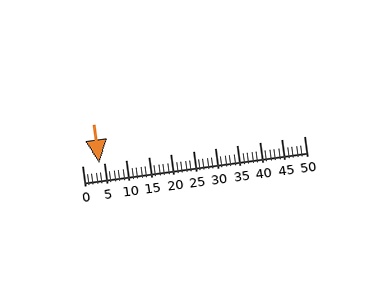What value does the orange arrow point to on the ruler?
The orange arrow points to approximately 4.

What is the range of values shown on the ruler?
The ruler shows values from 0 to 50.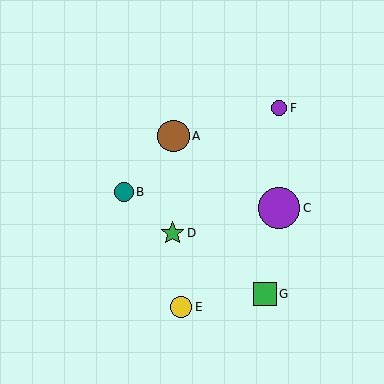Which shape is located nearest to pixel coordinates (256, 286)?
The green square (labeled G) at (265, 294) is nearest to that location.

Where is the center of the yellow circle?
The center of the yellow circle is at (181, 307).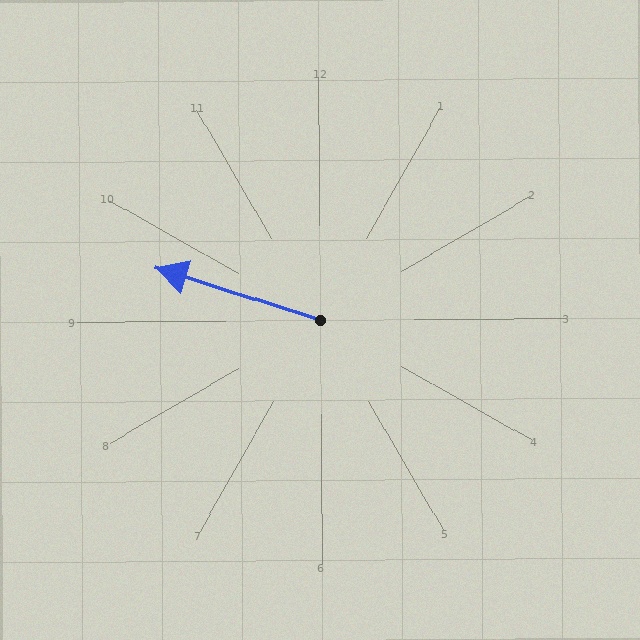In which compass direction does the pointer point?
West.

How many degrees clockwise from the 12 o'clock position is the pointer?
Approximately 288 degrees.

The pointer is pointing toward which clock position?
Roughly 10 o'clock.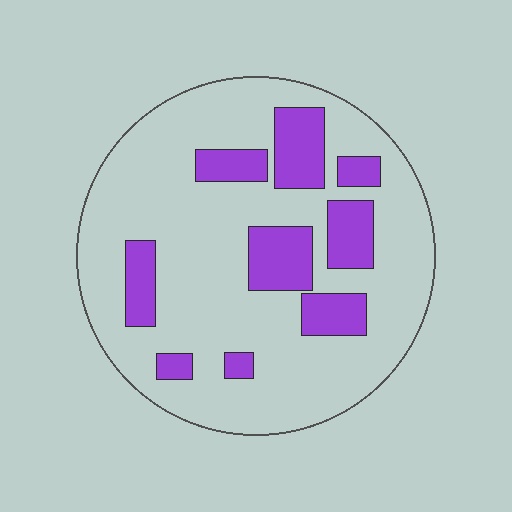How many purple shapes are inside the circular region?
9.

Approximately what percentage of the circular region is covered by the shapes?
Approximately 20%.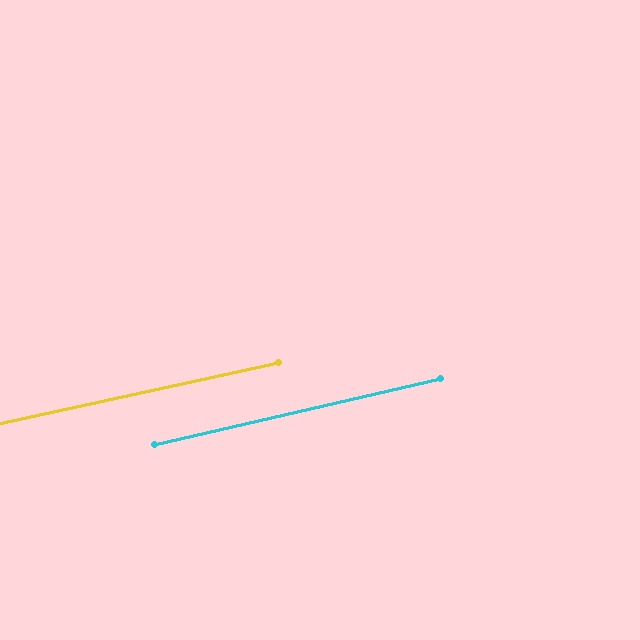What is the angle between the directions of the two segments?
Approximately 1 degree.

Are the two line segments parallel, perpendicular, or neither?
Parallel — their directions differ by only 0.6°.